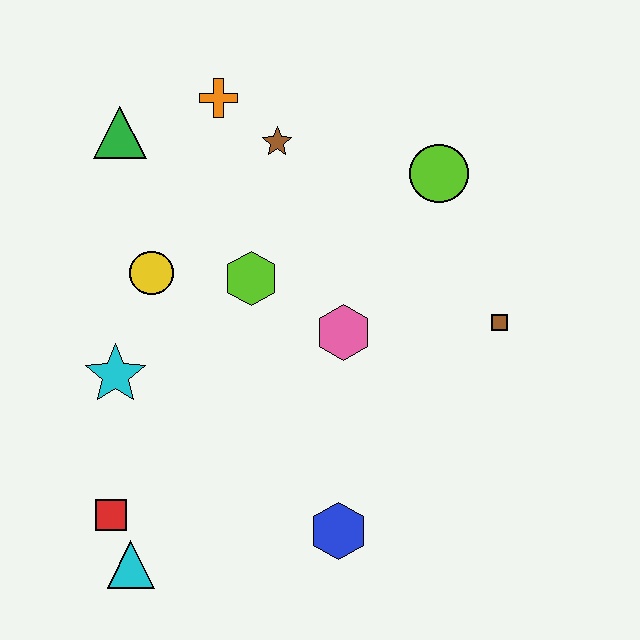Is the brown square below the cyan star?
No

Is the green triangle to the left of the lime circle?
Yes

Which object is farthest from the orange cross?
The cyan triangle is farthest from the orange cross.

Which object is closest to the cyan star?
The yellow circle is closest to the cyan star.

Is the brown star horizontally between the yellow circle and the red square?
No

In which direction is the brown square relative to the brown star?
The brown square is to the right of the brown star.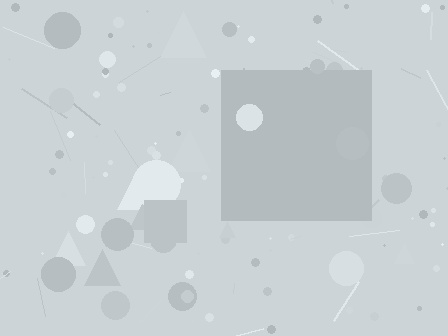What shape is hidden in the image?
A square is hidden in the image.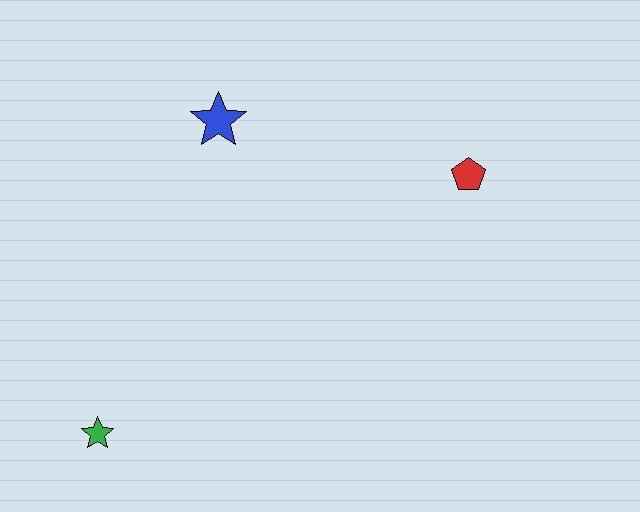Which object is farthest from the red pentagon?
The green star is farthest from the red pentagon.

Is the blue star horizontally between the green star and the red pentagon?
Yes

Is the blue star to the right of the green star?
Yes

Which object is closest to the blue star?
The red pentagon is closest to the blue star.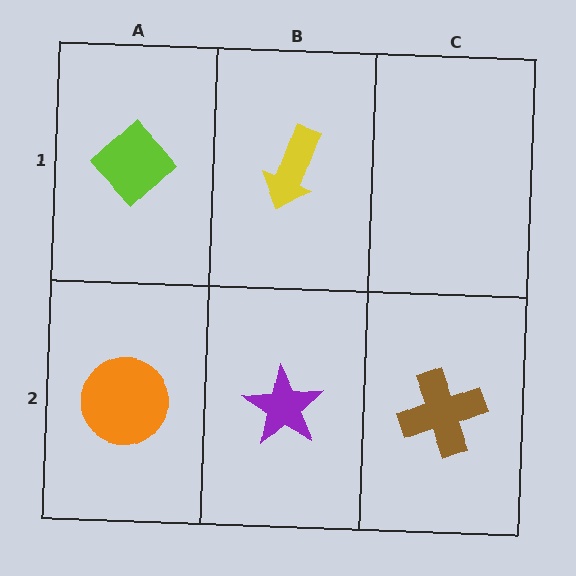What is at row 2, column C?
A brown cross.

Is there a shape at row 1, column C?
No, that cell is empty.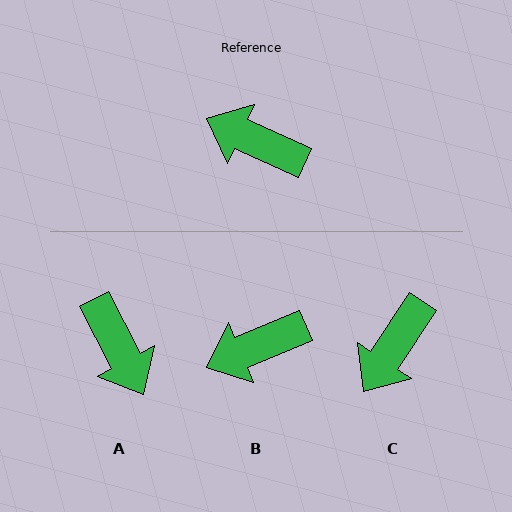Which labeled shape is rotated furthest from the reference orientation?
A, about 142 degrees away.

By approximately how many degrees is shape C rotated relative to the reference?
Approximately 81 degrees counter-clockwise.